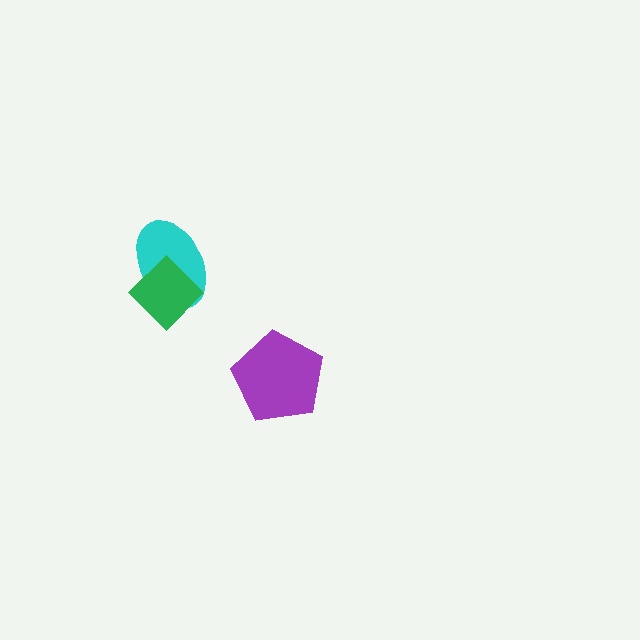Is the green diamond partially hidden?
No, no other shape covers it.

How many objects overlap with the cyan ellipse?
1 object overlaps with the cyan ellipse.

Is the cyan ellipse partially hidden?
Yes, it is partially covered by another shape.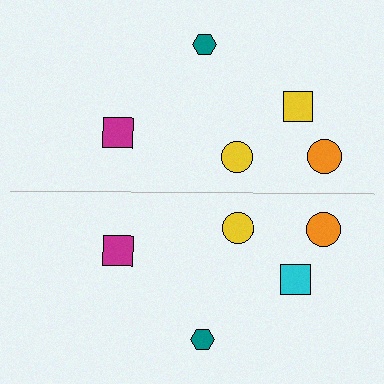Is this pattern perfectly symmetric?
No, the pattern is not perfectly symmetric. The cyan square on the bottom side breaks the symmetry — its mirror counterpart is yellow.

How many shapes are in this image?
There are 10 shapes in this image.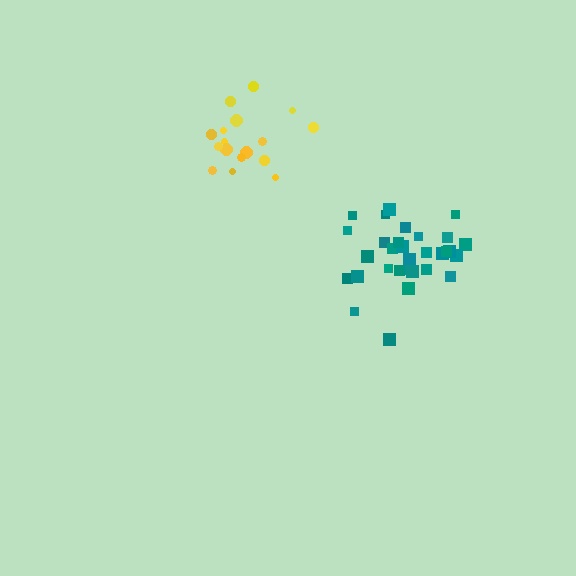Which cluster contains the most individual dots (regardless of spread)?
Teal (31).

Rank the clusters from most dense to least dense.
yellow, teal.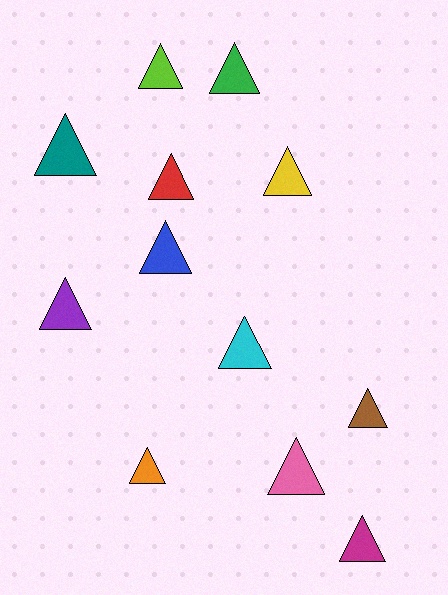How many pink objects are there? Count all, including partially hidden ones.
There is 1 pink object.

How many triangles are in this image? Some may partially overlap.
There are 12 triangles.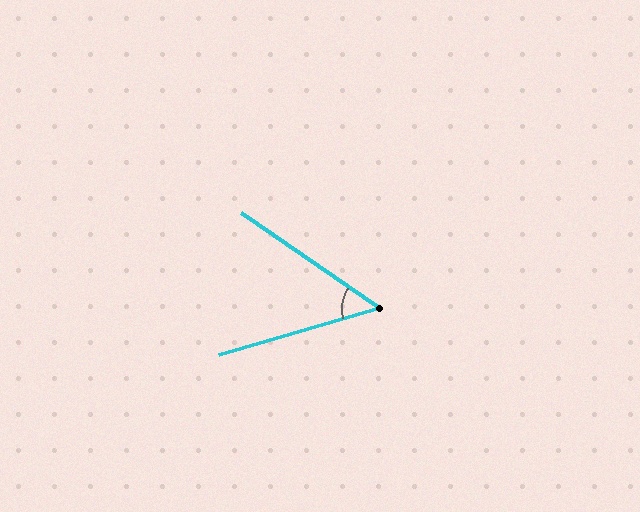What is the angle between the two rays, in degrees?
Approximately 51 degrees.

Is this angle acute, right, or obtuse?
It is acute.